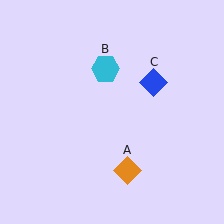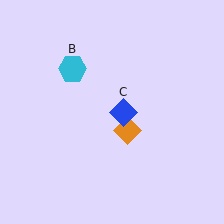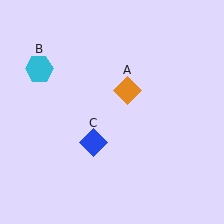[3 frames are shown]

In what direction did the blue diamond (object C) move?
The blue diamond (object C) moved down and to the left.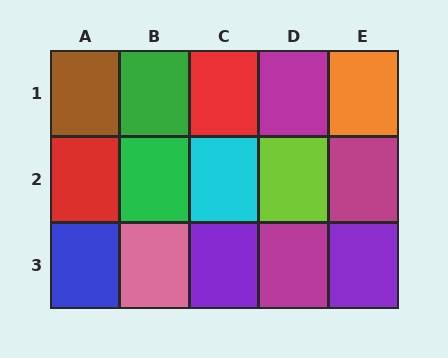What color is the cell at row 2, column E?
Magenta.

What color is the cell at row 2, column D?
Lime.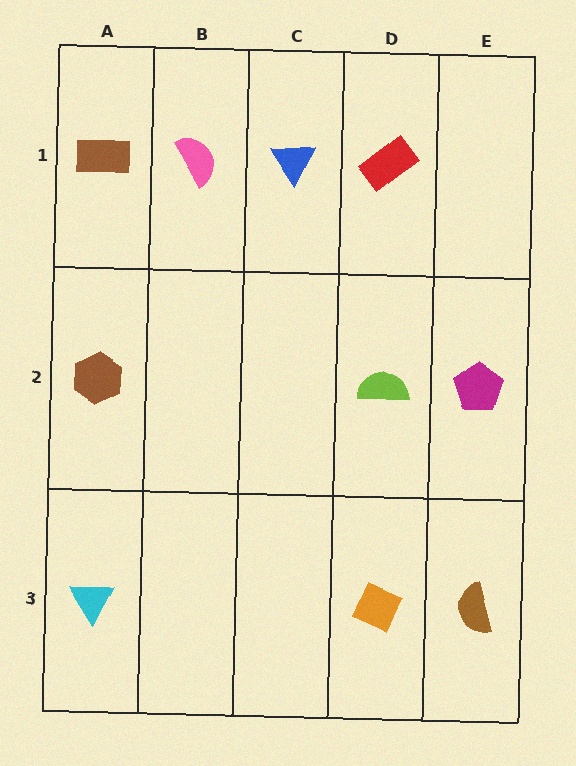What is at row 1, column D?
A red rectangle.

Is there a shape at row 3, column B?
No, that cell is empty.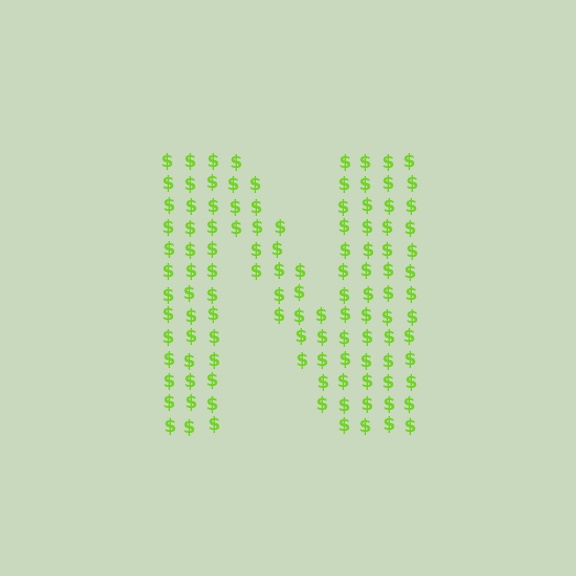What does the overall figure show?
The overall figure shows the letter N.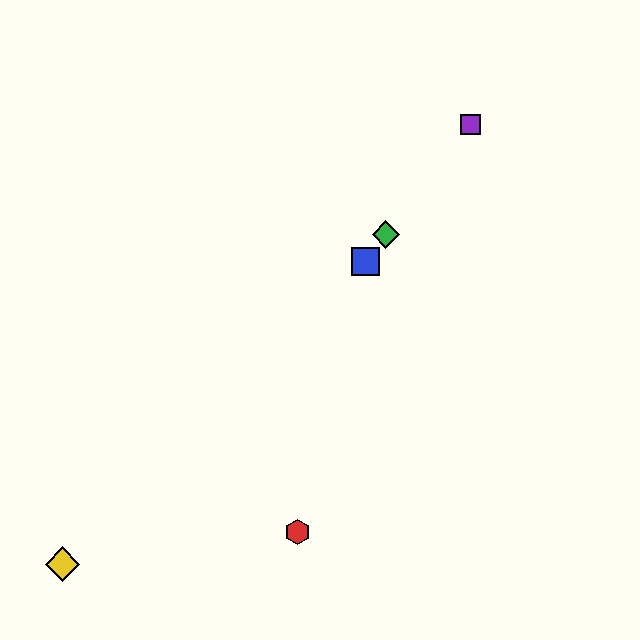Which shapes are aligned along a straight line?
The blue square, the green diamond, the purple square are aligned along a straight line.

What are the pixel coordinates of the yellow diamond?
The yellow diamond is at (63, 564).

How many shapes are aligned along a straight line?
3 shapes (the blue square, the green diamond, the purple square) are aligned along a straight line.